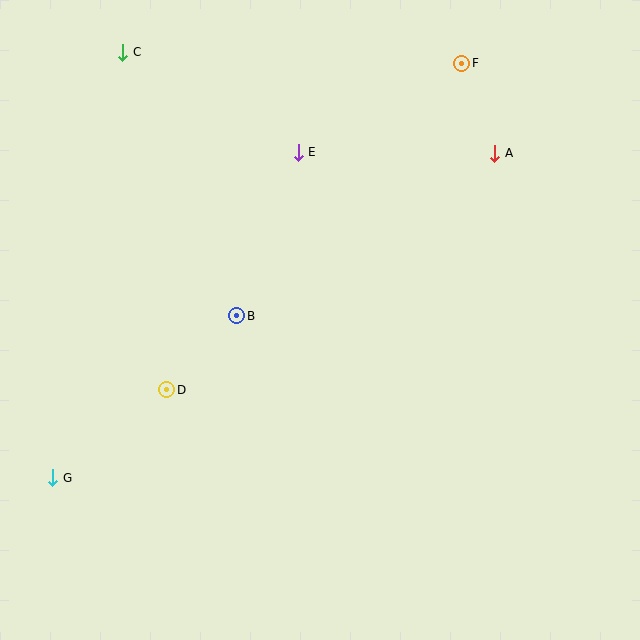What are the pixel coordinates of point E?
Point E is at (298, 152).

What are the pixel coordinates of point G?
Point G is at (53, 478).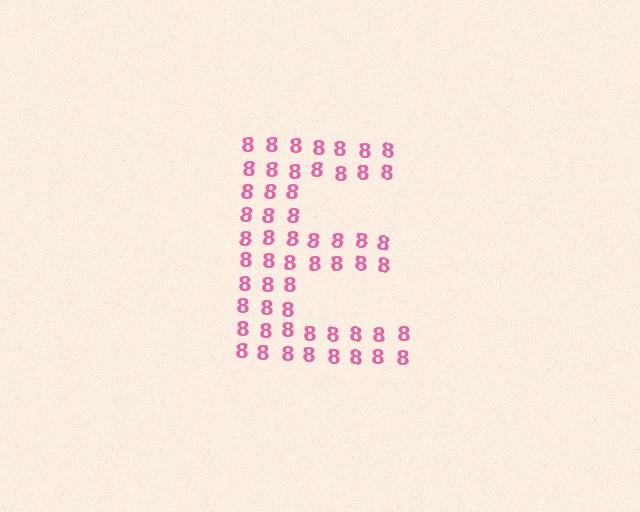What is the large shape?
The large shape is the letter E.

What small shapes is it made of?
It is made of small digit 8's.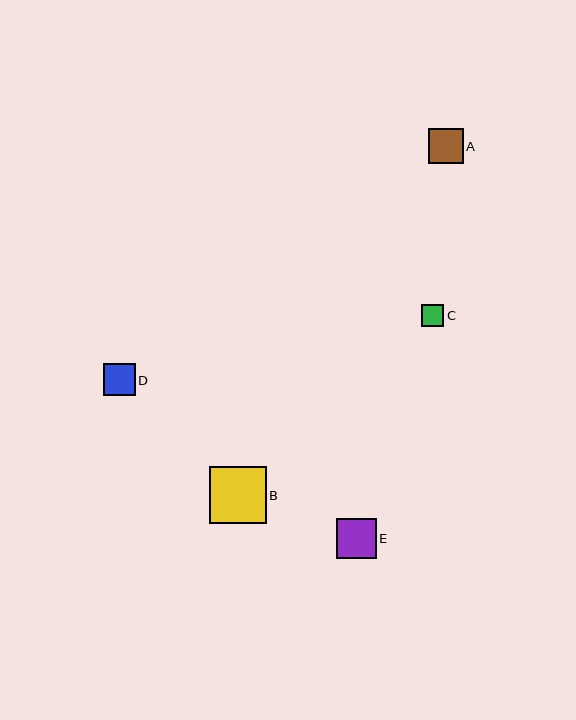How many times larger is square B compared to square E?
Square B is approximately 1.4 times the size of square E.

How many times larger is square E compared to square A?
Square E is approximately 1.1 times the size of square A.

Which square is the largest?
Square B is the largest with a size of approximately 57 pixels.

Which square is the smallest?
Square C is the smallest with a size of approximately 22 pixels.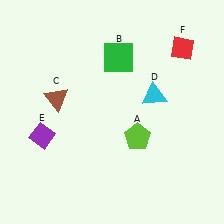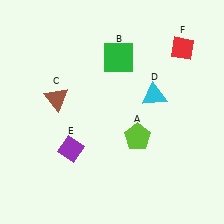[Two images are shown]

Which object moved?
The purple diamond (E) moved right.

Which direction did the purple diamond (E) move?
The purple diamond (E) moved right.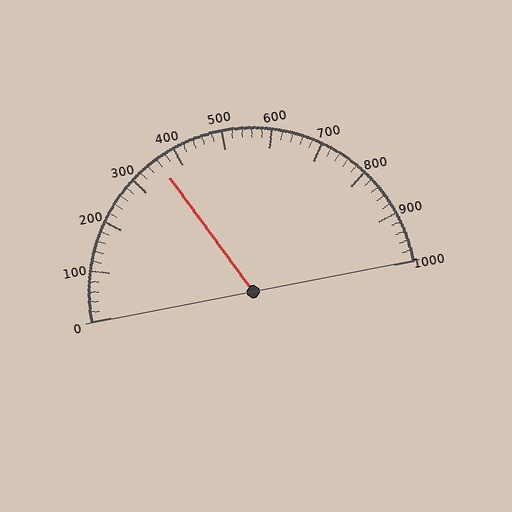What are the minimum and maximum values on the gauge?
The gauge ranges from 0 to 1000.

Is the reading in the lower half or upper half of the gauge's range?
The reading is in the lower half of the range (0 to 1000).